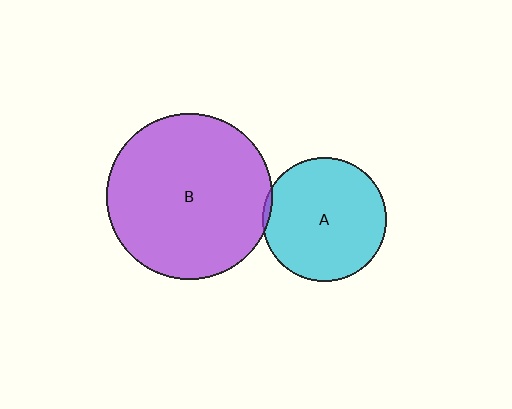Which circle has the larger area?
Circle B (purple).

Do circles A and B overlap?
Yes.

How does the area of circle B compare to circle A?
Approximately 1.8 times.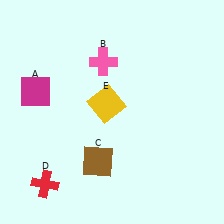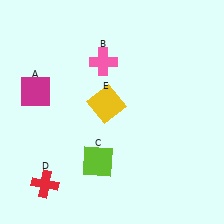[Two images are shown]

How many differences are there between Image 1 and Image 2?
There is 1 difference between the two images.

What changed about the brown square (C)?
In Image 1, C is brown. In Image 2, it changed to lime.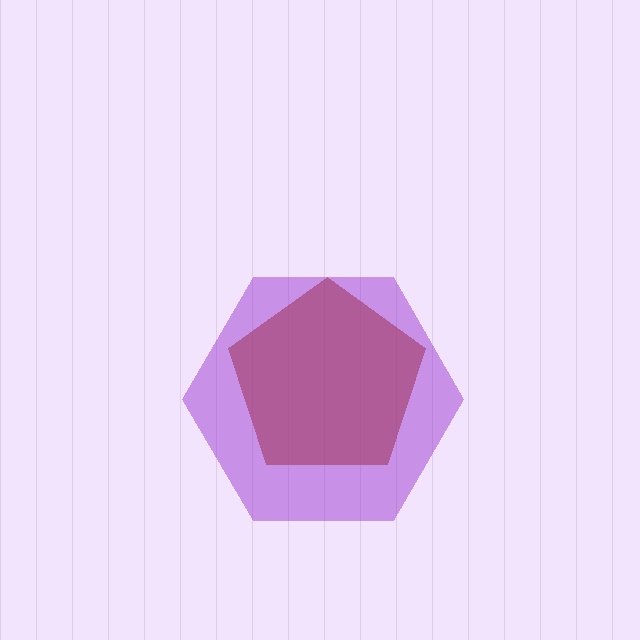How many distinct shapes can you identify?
There are 2 distinct shapes: a brown pentagon, a purple hexagon.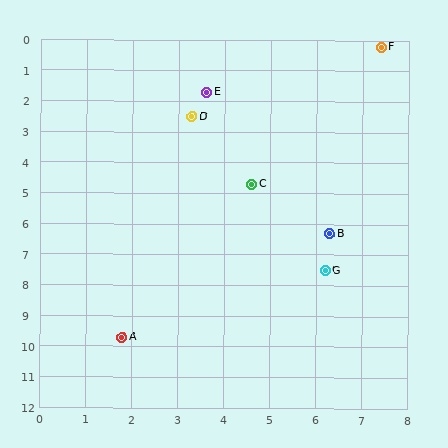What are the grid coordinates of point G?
Point G is at approximately (6.2, 7.5).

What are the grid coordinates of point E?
Point E is at approximately (3.6, 1.7).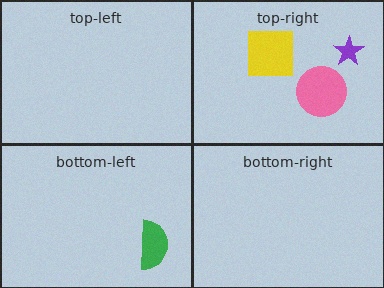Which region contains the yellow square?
The top-right region.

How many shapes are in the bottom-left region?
1.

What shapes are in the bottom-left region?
The green semicircle.